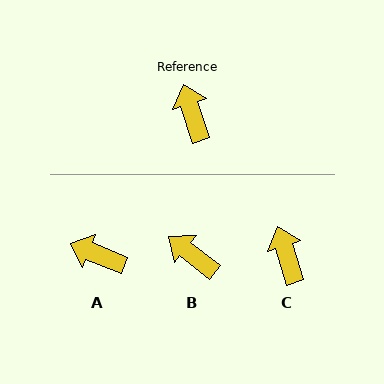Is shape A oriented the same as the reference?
No, it is off by about 50 degrees.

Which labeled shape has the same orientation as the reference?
C.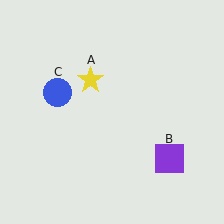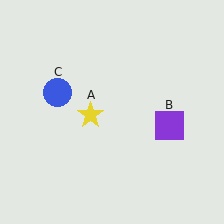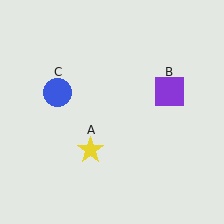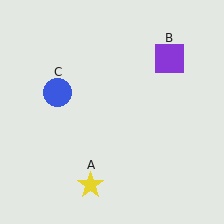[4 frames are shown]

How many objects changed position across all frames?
2 objects changed position: yellow star (object A), purple square (object B).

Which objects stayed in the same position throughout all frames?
Blue circle (object C) remained stationary.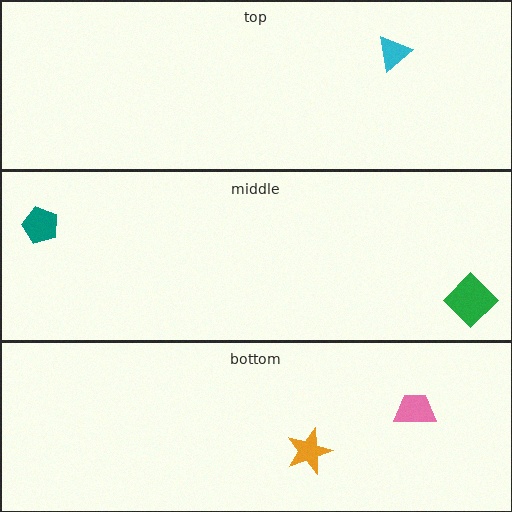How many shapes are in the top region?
1.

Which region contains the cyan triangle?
The top region.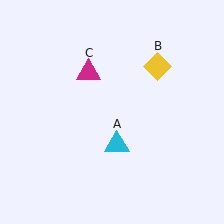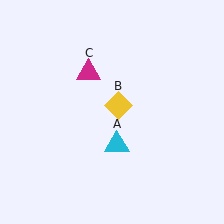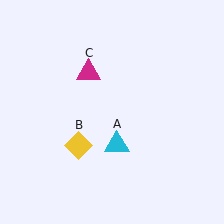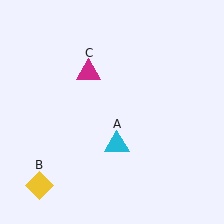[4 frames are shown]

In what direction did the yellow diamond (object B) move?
The yellow diamond (object B) moved down and to the left.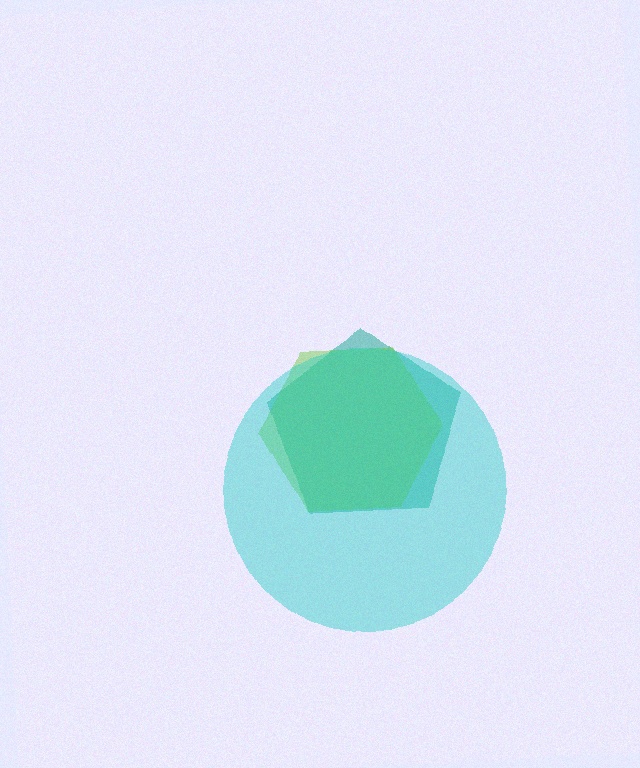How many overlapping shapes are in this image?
There are 3 overlapping shapes in the image.